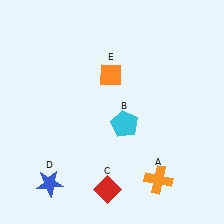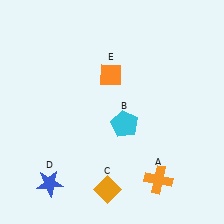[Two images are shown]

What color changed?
The diamond (C) changed from red in Image 1 to orange in Image 2.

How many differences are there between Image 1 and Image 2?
There is 1 difference between the two images.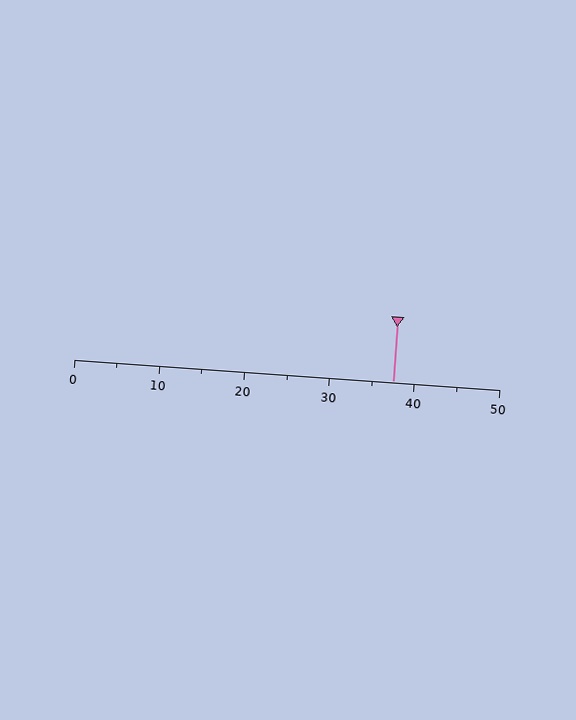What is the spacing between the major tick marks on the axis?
The major ticks are spaced 10 apart.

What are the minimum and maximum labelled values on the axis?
The axis runs from 0 to 50.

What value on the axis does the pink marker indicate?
The marker indicates approximately 37.5.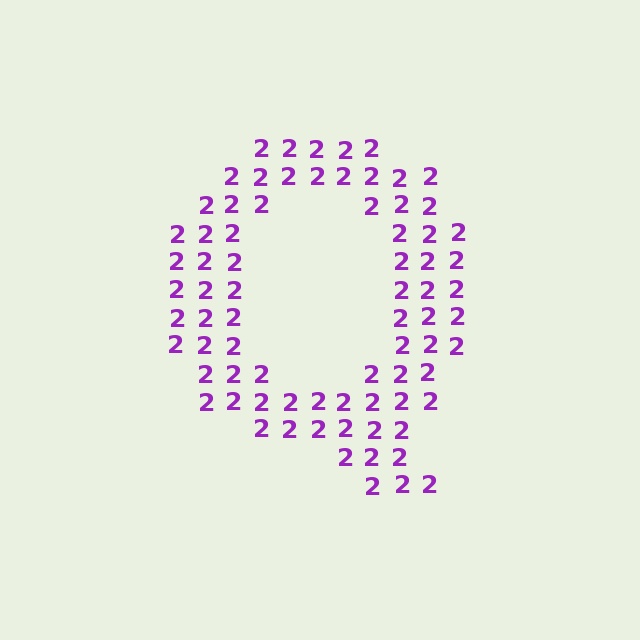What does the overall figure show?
The overall figure shows the letter Q.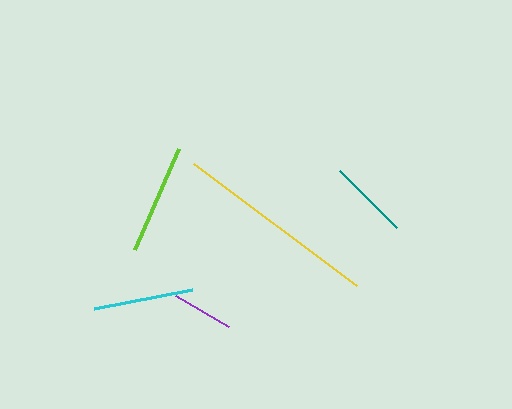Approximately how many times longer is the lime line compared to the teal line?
The lime line is approximately 1.4 times the length of the teal line.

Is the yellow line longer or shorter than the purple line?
The yellow line is longer than the purple line.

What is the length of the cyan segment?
The cyan segment is approximately 100 pixels long.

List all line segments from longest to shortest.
From longest to shortest: yellow, lime, cyan, teal, purple.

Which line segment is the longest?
The yellow line is the longest at approximately 203 pixels.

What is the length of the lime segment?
The lime segment is approximately 110 pixels long.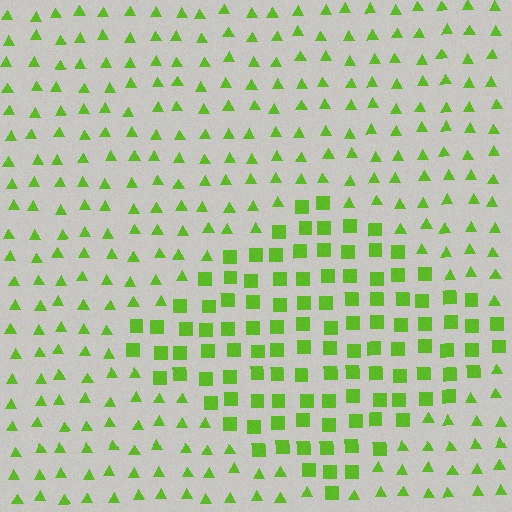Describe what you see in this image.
The image is filled with small lime elements arranged in a uniform grid. A diamond-shaped region contains squares, while the surrounding area contains triangles. The boundary is defined purely by the change in element shape.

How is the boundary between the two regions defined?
The boundary is defined by a change in element shape: squares inside vs. triangles outside. All elements share the same color and spacing.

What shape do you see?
I see a diamond.